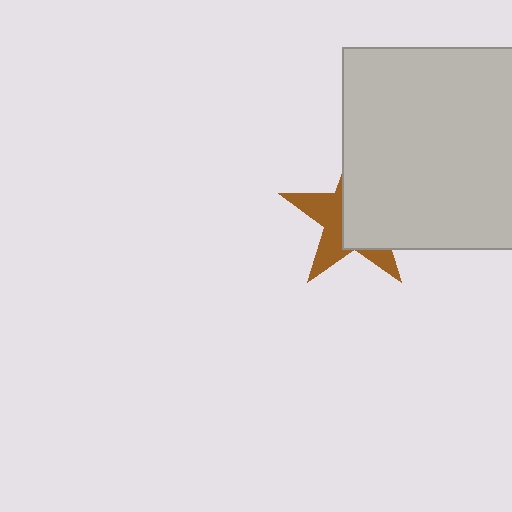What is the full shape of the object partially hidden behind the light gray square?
The partially hidden object is a brown star.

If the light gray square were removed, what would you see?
You would see the complete brown star.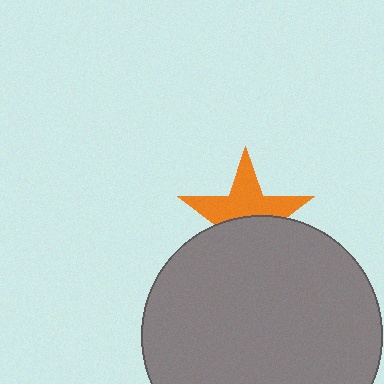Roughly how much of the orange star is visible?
About half of it is visible (roughly 53%).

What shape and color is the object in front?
The object in front is a gray circle.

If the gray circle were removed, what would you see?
You would see the complete orange star.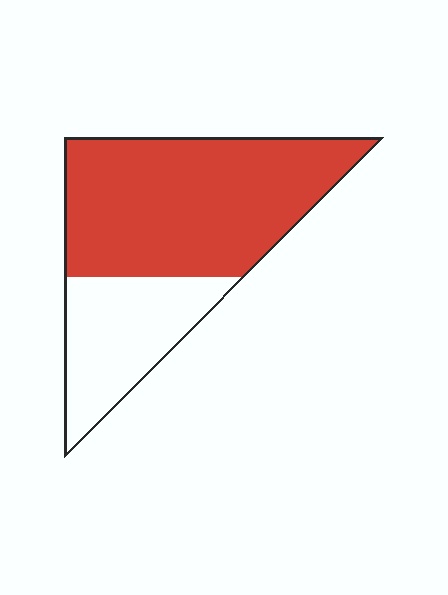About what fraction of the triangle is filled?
About two thirds (2/3).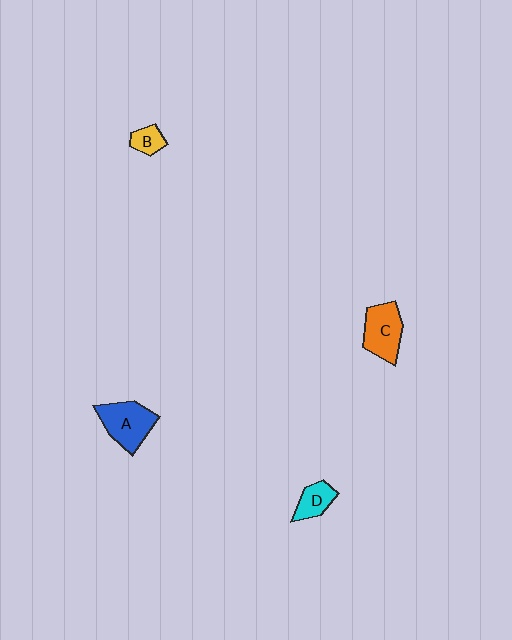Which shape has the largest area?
Shape A (blue).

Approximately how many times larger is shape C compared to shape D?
Approximately 1.7 times.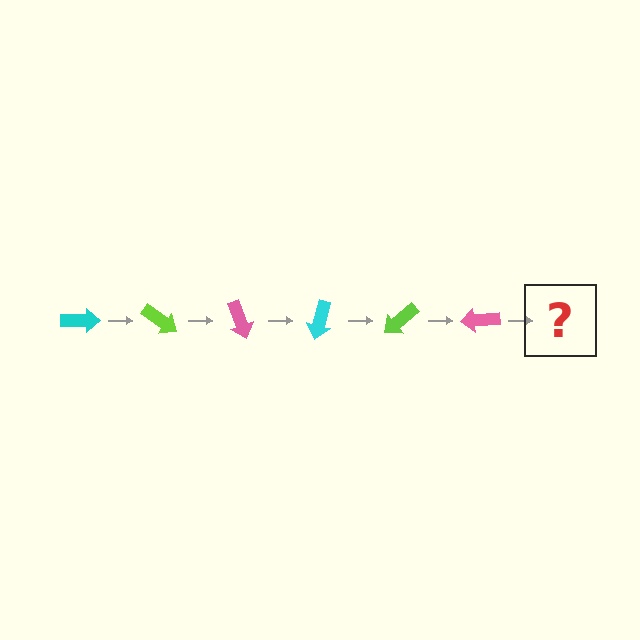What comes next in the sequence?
The next element should be a cyan arrow, rotated 210 degrees from the start.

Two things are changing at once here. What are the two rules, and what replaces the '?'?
The two rules are that it rotates 35 degrees each step and the color cycles through cyan, lime, and pink. The '?' should be a cyan arrow, rotated 210 degrees from the start.